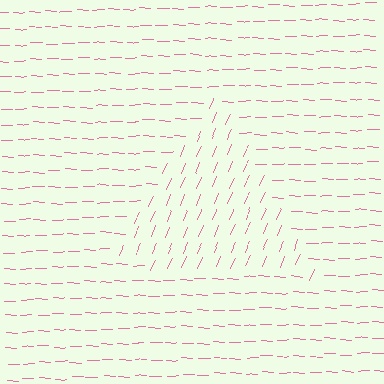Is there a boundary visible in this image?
Yes, there is a texture boundary formed by a change in line orientation.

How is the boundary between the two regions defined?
The boundary is defined purely by a change in line orientation (approximately 69 degrees difference). All lines are the same color and thickness.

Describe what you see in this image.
The image is filled with small pink line segments. A triangle region in the image has lines oriented differently from the surrounding lines, creating a visible texture boundary.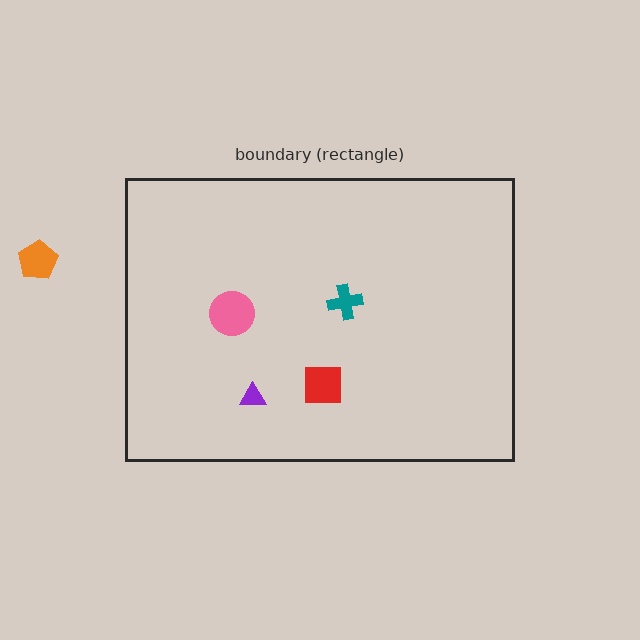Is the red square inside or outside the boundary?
Inside.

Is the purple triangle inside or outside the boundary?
Inside.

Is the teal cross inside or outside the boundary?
Inside.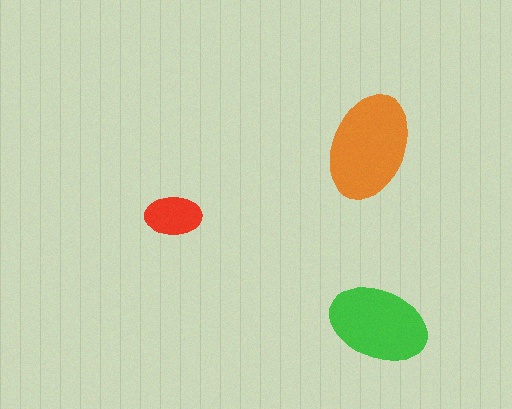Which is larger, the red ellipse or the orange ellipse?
The orange one.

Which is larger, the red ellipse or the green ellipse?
The green one.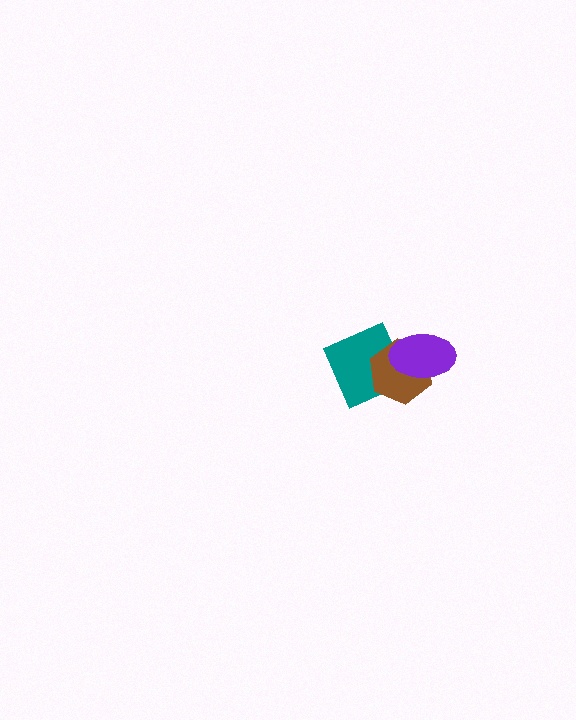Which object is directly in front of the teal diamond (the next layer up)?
The brown hexagon is directly in front of the teal diamond.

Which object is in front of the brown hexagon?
The purple ellipse is in front of the brown hexagon.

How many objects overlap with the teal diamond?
2 objects overlap with the teal diamond.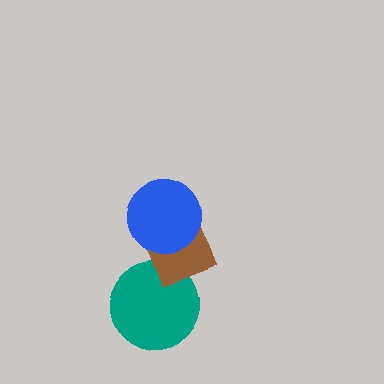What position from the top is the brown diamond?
The brown diamond is 2nd from the top.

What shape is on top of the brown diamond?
The blue circle is on top of the brown diamond.